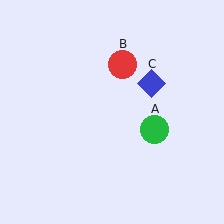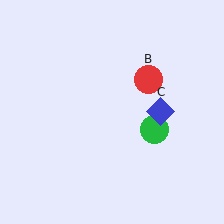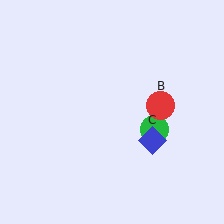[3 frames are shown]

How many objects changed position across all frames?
2 objects changed position: red circle (object B), blue diamond (object C).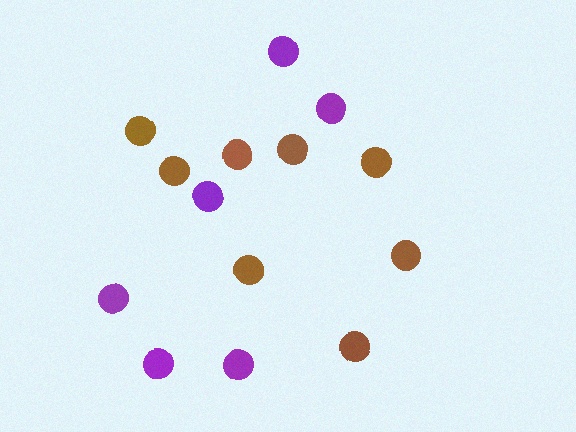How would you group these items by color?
There are 2 groups: one group of brown circles (8) and one group of purple circles (6).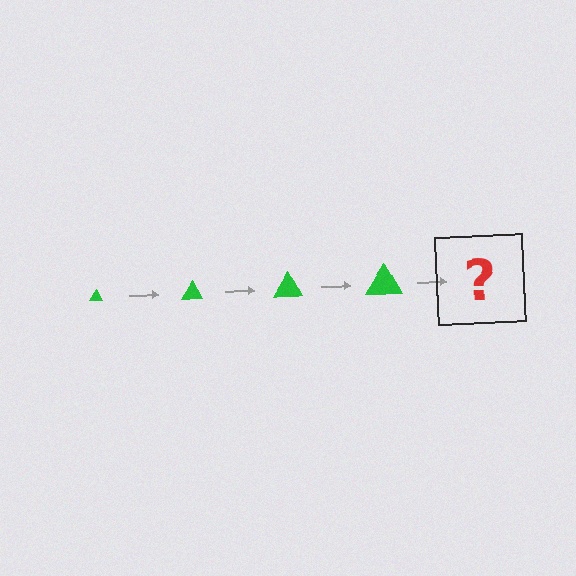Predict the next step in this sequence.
The next step is a green triangle, larger than the previous one.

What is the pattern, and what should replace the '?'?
The pattern is that the triangle gets progressively larger each step. The '?' should be a green triangle, larger than the previous one.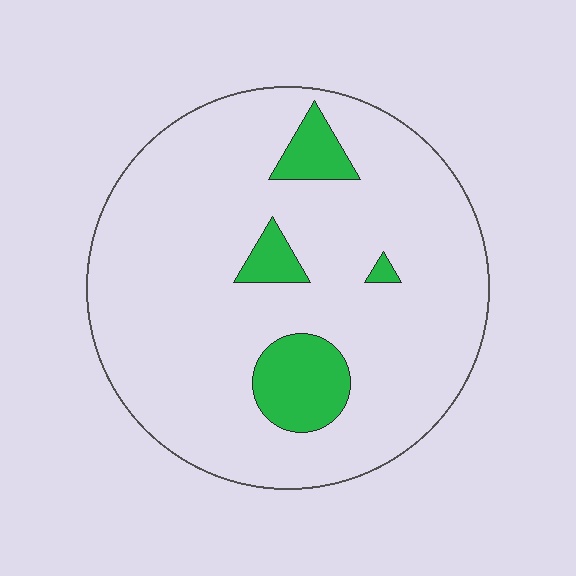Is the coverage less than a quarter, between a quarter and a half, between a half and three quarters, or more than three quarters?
Less than a quarter.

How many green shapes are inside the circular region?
4.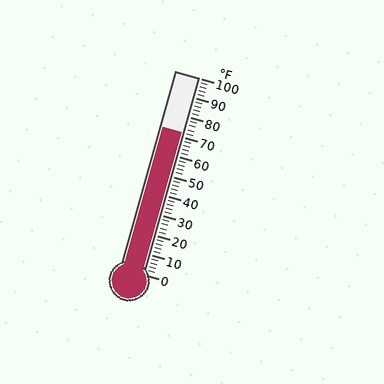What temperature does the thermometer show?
The thermometer shows approximately 72°F.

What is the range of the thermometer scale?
The thermometer scale ranges from 0°F to 100°F.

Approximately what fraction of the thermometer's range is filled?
The thermometer is filled to approximately 70% of its range.